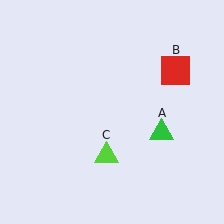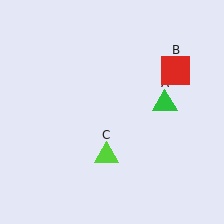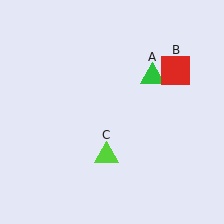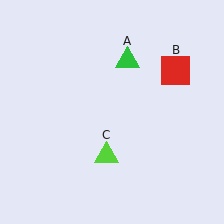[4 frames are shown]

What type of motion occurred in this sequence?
The green triangle (object A) rotated counterclockwise around the center of the scene.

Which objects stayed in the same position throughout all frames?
Red square (object B) and lime triangle (object C) remained stationary.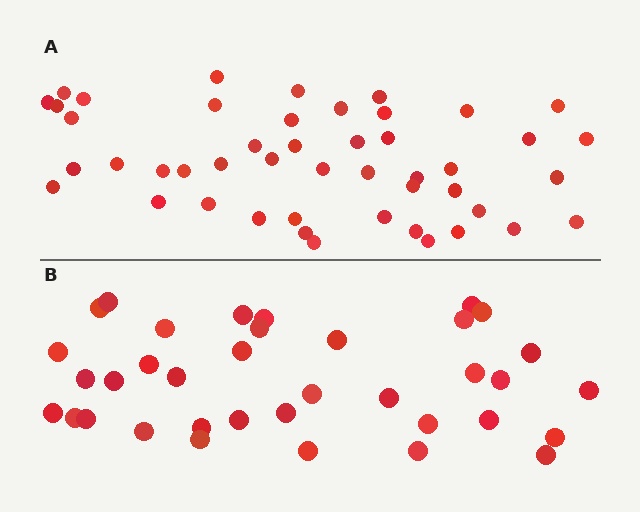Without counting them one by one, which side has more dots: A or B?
Region A (the top region) has more dots.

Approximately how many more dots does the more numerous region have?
Region A has roughly 12 or so more dots than region B.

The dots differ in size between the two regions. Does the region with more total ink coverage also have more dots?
No. Region B has more total ink coverage because its dots are larger, but region A actually contains more individual dots. Total area can be misleading — the number of items is what matters here.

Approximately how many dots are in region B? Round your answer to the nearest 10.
About 40 dots. (The exact count is 36, which rounds to 40.)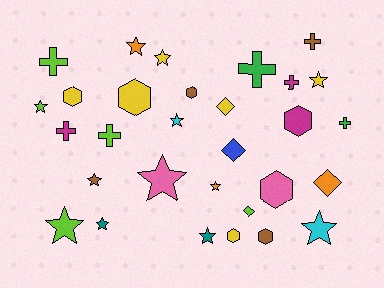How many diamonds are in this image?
There are 4 diamonds.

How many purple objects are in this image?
There are no purple objects.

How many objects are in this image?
There are 30 objects.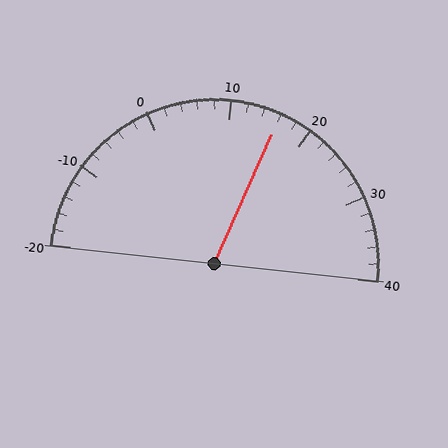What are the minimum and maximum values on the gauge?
The gauge ranges from -20 to 40.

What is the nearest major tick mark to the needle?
The nearest major tick mark is 20.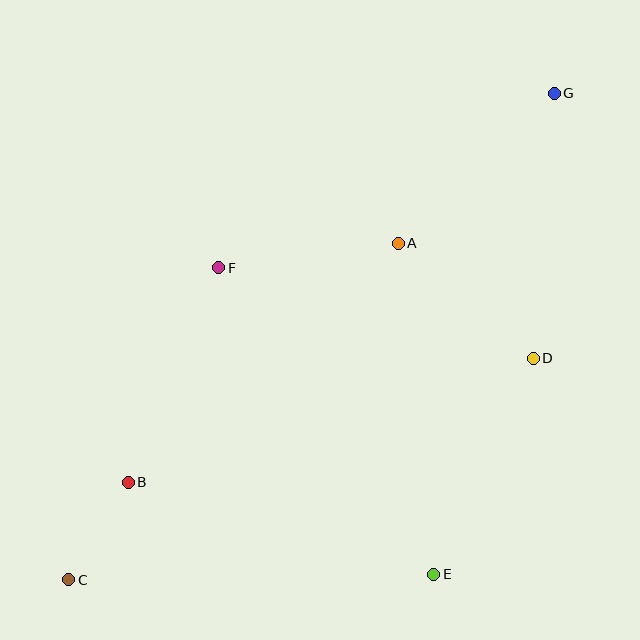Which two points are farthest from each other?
Points C and G are farthest from each other.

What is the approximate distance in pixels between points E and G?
The distance between E and G is approximately 496 pixels.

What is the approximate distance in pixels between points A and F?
The distance between A and F is approximately 181 pixels.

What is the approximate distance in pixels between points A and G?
The distance between A and G is approximately 216 pixels.